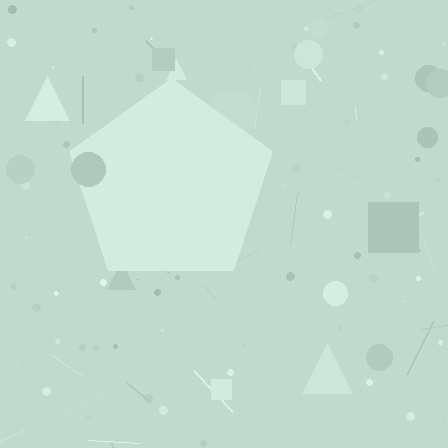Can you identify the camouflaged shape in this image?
The camouflaged shape is a pentagon.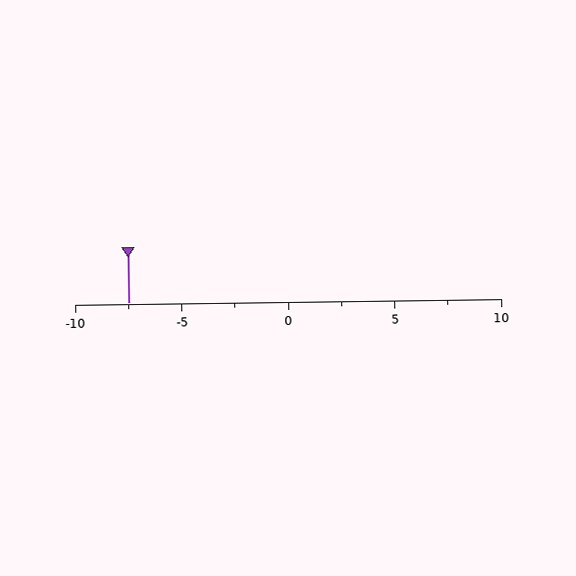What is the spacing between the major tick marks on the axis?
The major ticks are spaced 5 apart.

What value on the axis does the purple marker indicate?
The marker indicates approximately -7.5.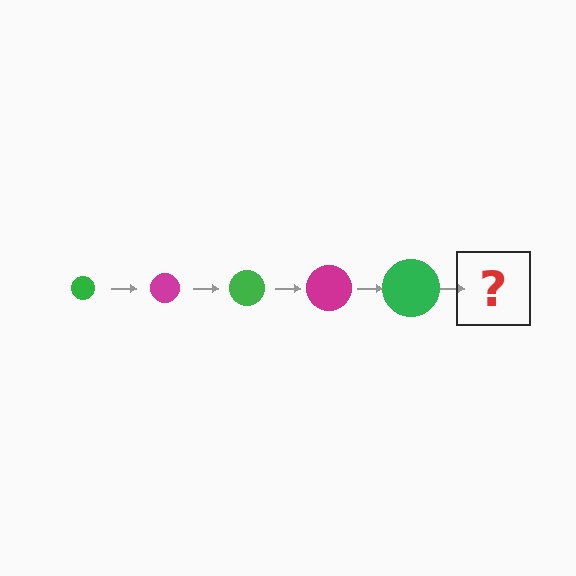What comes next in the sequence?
The next element should be a magenta circle, larger than the previous one.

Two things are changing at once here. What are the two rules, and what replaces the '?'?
The two rules are that the circle grows larger each step and the color cycles through green and magenta. The '?' should be a magenta circle, larger than the previous one.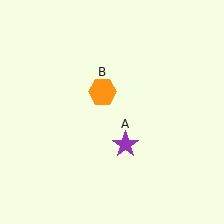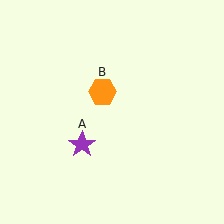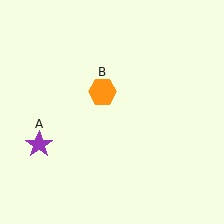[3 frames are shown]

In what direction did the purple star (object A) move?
The purple star (object A) moved left.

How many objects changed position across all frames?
1 object changed position: purple star (object A).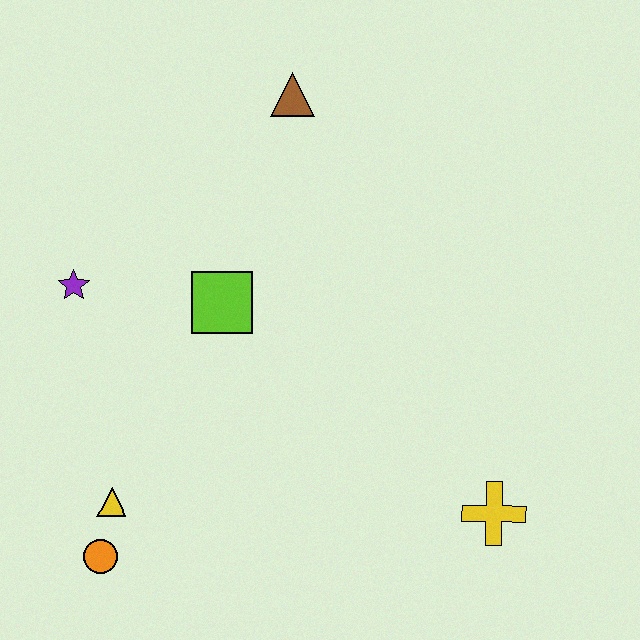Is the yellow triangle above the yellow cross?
Yes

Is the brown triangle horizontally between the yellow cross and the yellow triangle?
Yes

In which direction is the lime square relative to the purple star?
The lime square is to the right of the purple star.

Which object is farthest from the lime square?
The yellow cross is farthest from the lime square.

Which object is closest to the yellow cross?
The lime square is closest to the yellow cross.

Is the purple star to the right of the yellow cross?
No